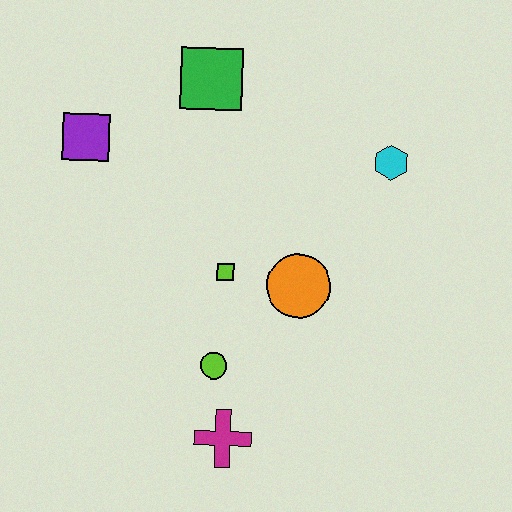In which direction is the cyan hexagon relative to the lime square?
The cyan hexagon is to the right of the lime square.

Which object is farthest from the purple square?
The magenta cross is farthest from the purple square.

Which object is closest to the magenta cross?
The lime circle is closest to the magenta cross.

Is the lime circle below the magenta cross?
No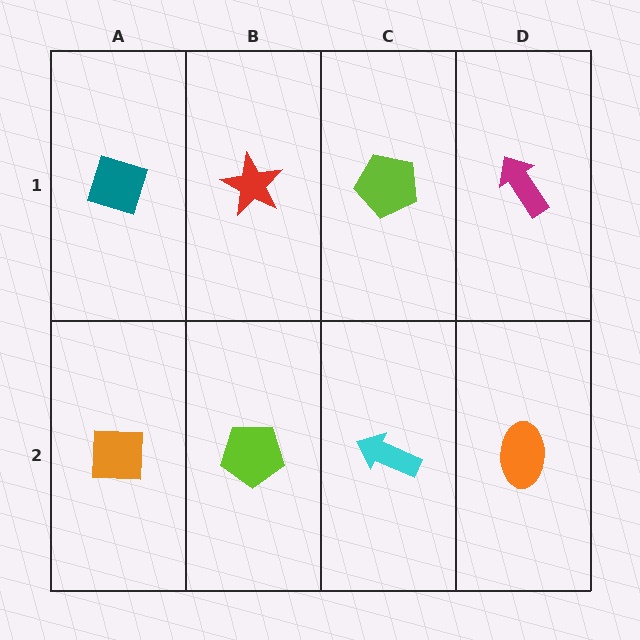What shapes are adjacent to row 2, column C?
A lime pentagon (row 1, column C), a lime pentagon (row 2, column B), an orange ellipse (row 2, column D).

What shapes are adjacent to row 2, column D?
A magenta arrow (row 1, column D), a cyan arrow (row 2, column C).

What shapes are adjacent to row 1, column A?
An orange square (row 2, column A), a red star (row 1, column B).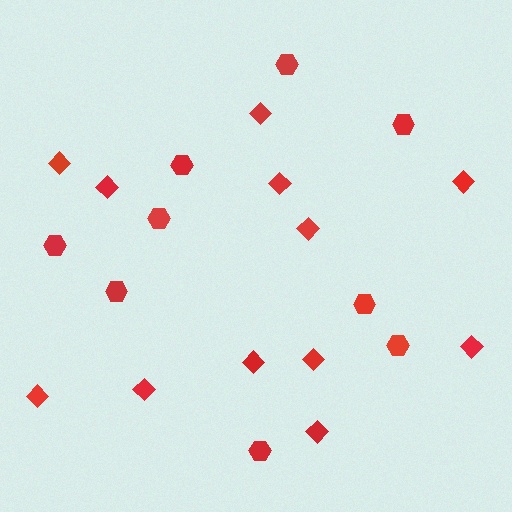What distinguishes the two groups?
There are 2 groups: one group of diamonds (12) and one group of hexagons (9).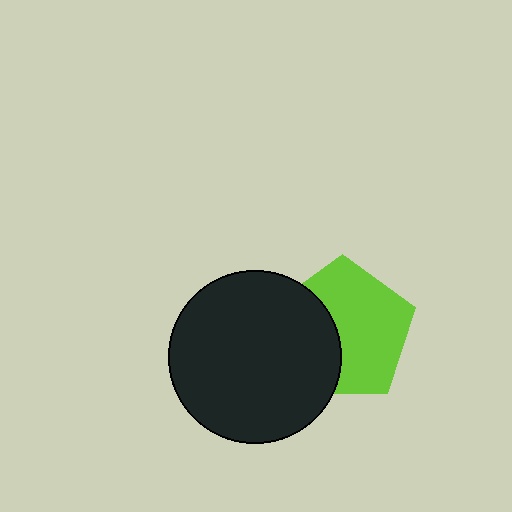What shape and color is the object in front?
The object in front is a black circle.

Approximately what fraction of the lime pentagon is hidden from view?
Roughly 38% of the lime pentagon is hidden behind the black circle.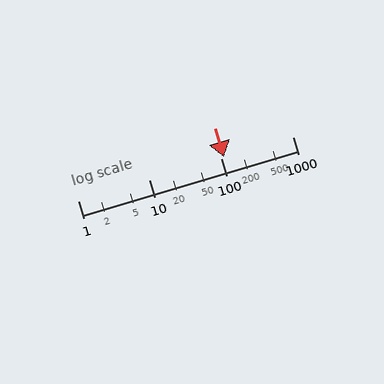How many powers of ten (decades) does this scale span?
The scale spans 3 decades, from 1 to 1000.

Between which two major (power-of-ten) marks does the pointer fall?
The pointer is between 100 and 1000.